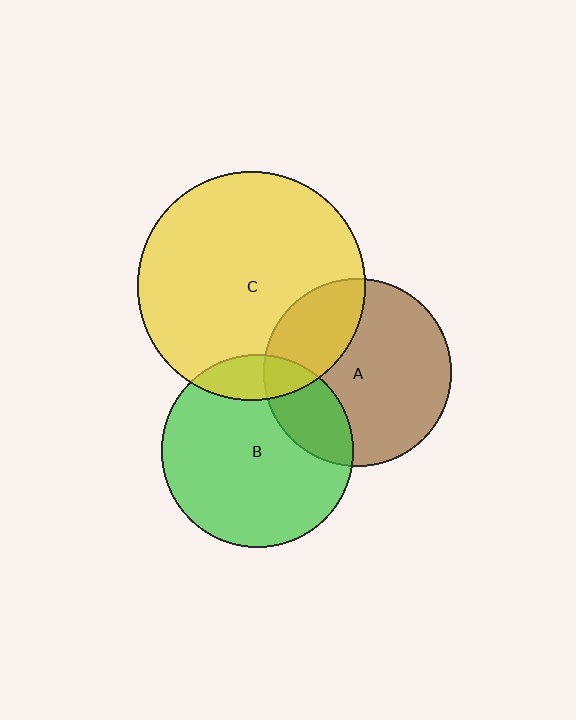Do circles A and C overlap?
Yes.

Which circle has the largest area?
Circle C (yellow).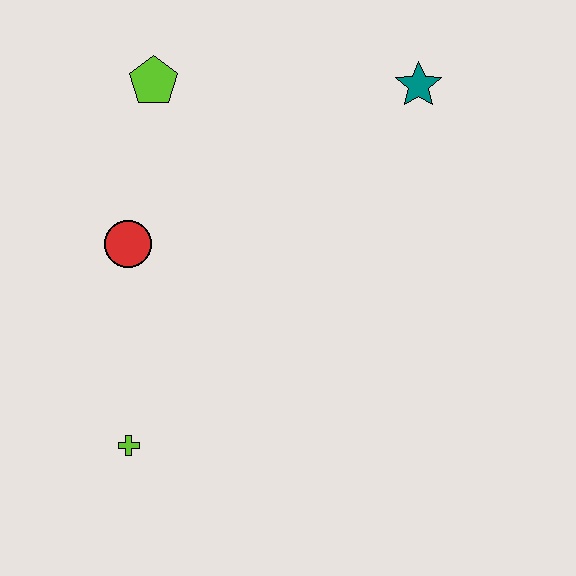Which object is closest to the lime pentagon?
The red circle is closest to the lime pentagon.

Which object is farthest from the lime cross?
The teal star is farthest from the lime cross.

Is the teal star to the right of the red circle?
Yes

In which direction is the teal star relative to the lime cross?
The teal star is above the lime cross.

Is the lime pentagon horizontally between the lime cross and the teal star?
Yes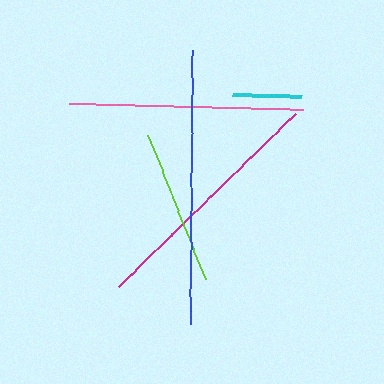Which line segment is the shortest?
The cyan line is the shortest at approximately 69 pixels.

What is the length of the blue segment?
The blue segment is approximately 274 pixels long.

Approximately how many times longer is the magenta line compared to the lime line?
The magenta line is approximately 1.6 times the length of the lime line.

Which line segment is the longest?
The blue line is the longest at approximately 274 pixels.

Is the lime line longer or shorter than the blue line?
The blue line is longer than the lime line.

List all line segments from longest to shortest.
From longest to shortest: blue, magenta, pink, lime, cyan.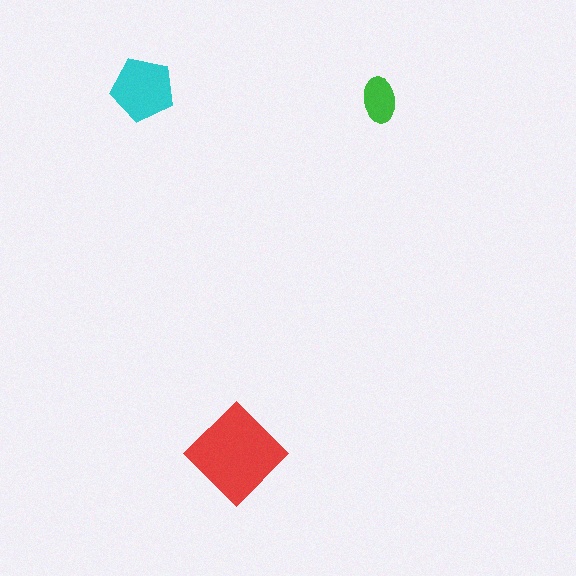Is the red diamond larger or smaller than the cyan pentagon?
Larger.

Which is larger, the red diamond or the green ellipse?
The red diamond.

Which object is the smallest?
The green ellipse.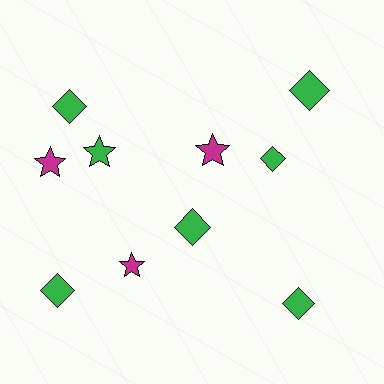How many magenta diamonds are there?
There are no magenta diamonds.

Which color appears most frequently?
Green, with 7 objects.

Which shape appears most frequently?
Diamond, with 6 objects.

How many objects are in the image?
There are 10 objects.